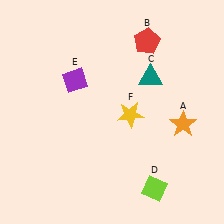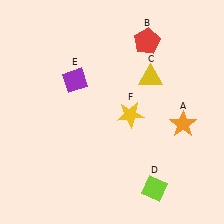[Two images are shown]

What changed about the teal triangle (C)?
In Image 1, C is teal. In Image 2, it changed to yellow.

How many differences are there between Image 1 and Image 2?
There is 1 difference between the two images.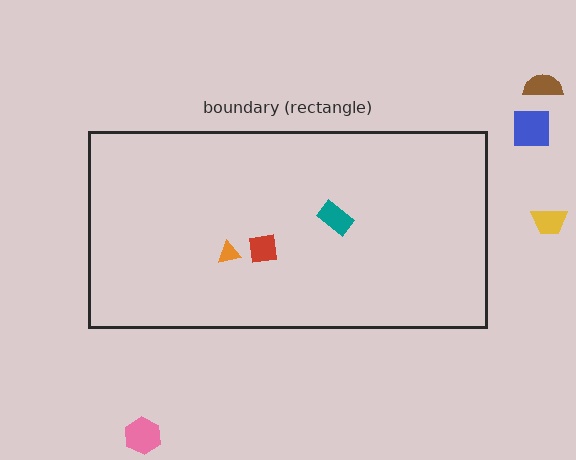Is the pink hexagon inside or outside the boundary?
Outside.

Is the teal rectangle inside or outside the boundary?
Inside.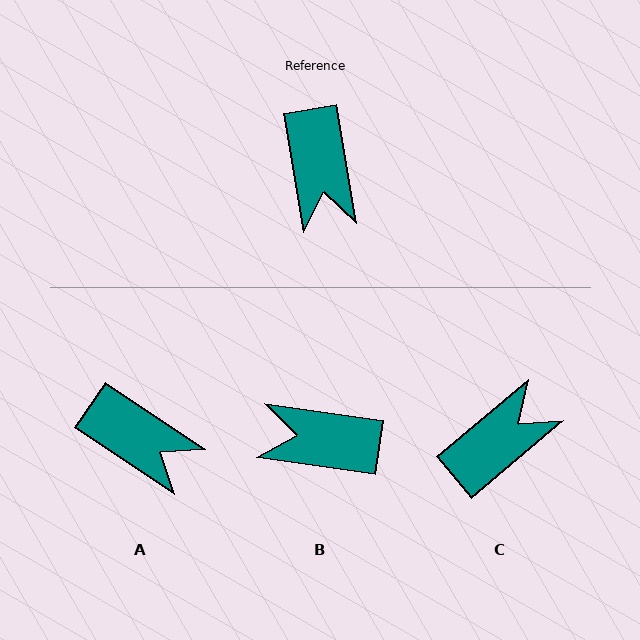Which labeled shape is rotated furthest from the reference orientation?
C, about 121 degrees away.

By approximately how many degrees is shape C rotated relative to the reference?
Approximately 121 degrees counter-clockwise.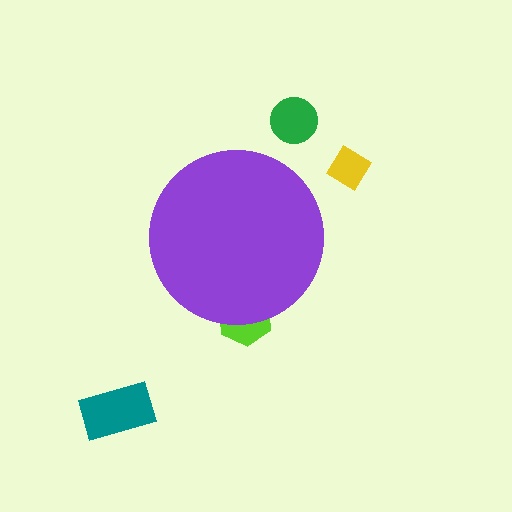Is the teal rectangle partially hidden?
No, the teal rectangle is fully visible.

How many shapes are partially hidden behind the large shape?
1 shape is partially hidden.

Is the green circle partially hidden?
No, the green circle is fully visible.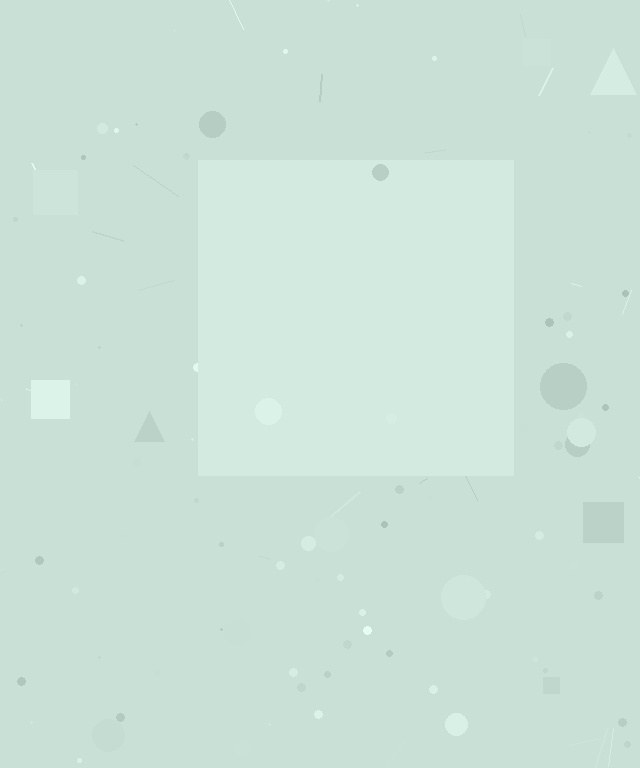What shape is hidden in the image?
A square is hidden in the image.